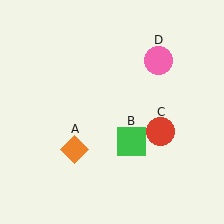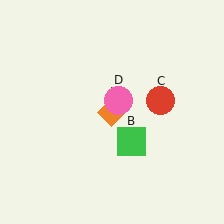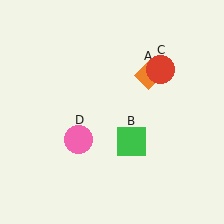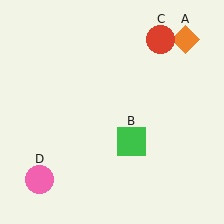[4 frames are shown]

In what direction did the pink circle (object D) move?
The pink circle (object D) moved down and to the left.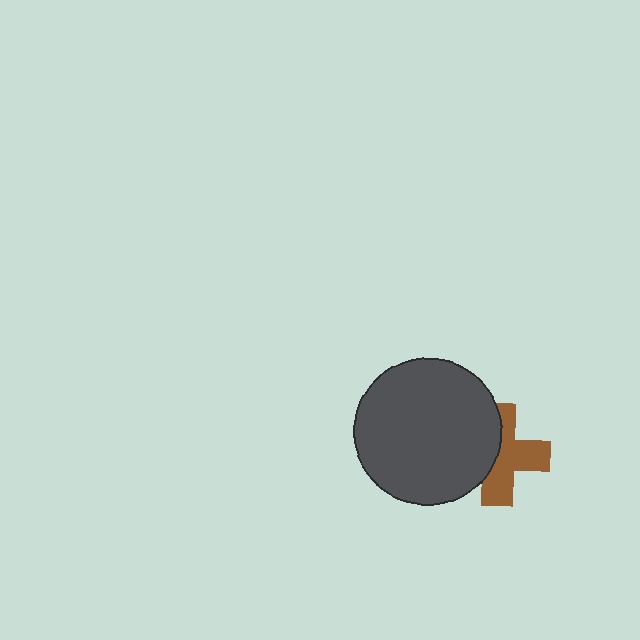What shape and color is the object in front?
The object in front is a dark gray circle.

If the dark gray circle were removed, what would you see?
You would see the complete brown cross.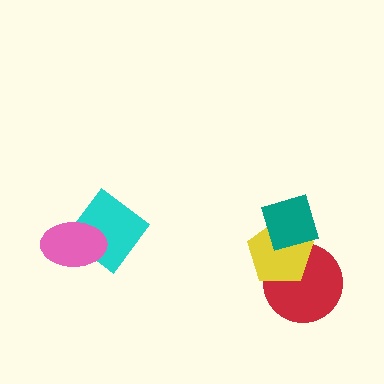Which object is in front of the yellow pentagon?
The teal diamond is in front of the yellow pentagon.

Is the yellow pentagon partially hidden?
Yes, it is partially covered by another shape.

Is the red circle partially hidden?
Yes, it is partially covered by another shape.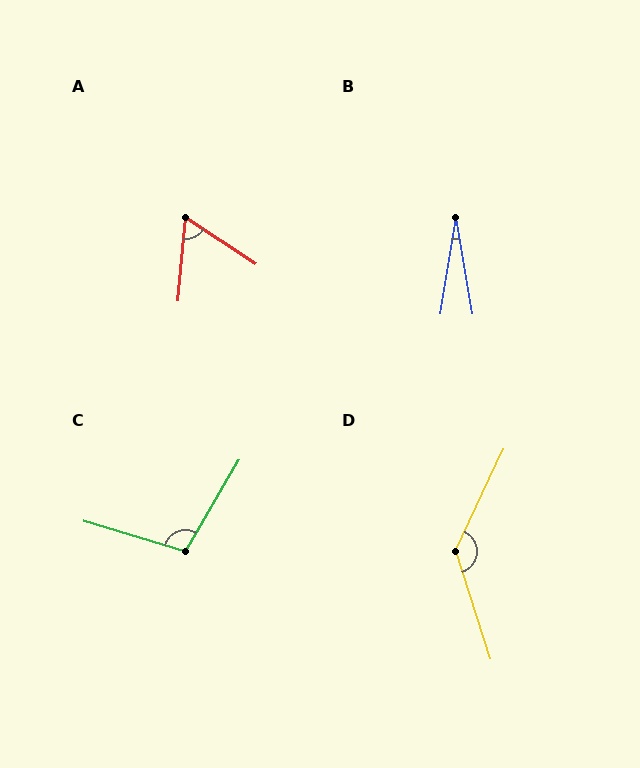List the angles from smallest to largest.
B (19°), A (62°), C (103°), D (137°).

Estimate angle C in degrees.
Approximately 103 degrees.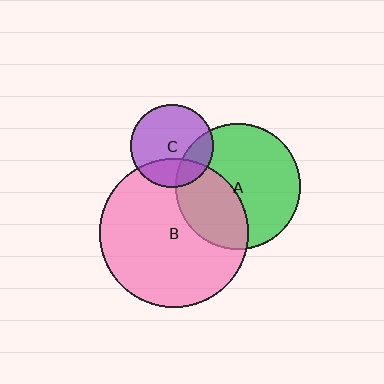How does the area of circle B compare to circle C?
Approximately 3.3 times.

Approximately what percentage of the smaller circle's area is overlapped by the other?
Approximately 35%.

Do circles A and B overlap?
Yes.